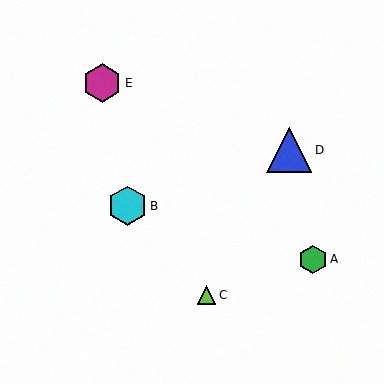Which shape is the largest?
The blue triangle (labeled D) is the largest.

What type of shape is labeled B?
Shape B is a cyan hexagon.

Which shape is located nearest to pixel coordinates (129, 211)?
The cyan hexagon (labeled B) at (128, 206) is nearest to that location.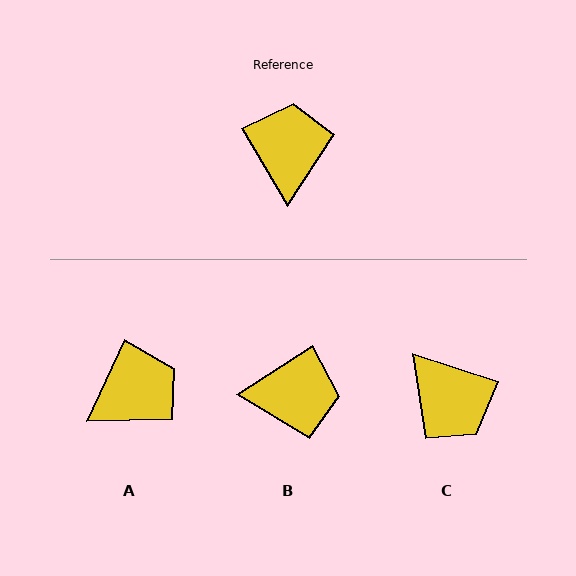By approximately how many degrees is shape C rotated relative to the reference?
Approximately 139 degrees clockwise.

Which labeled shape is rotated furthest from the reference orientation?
C, about 139 degrees away.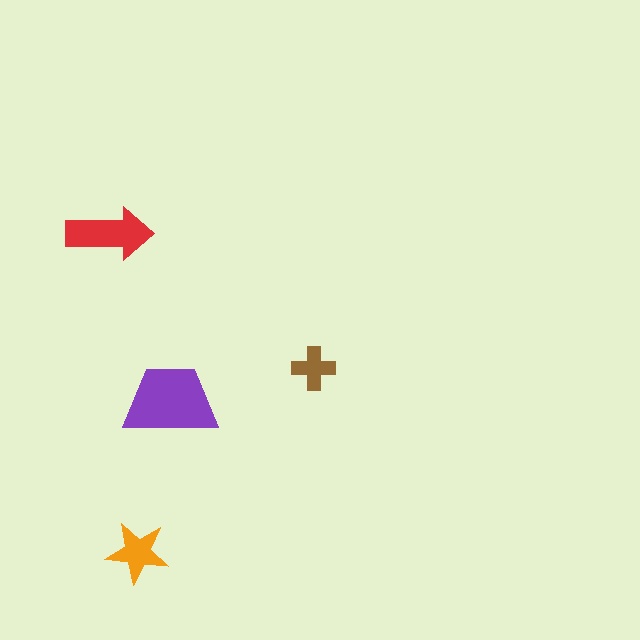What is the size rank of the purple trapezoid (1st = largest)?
1st.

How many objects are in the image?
There are 4 objects in the image.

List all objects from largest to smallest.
The purple trapezoid, the red arrow, the orange star, the brown cross.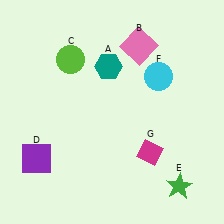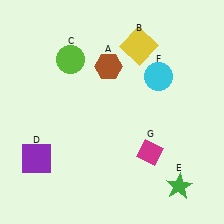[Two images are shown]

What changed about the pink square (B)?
In Image 1, B is pink. In Image 2, it changed to yellow.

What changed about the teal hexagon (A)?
In Image 1, A is teal. In Image 2, it changed to brown.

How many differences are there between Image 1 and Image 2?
There are 2 differences between the two images.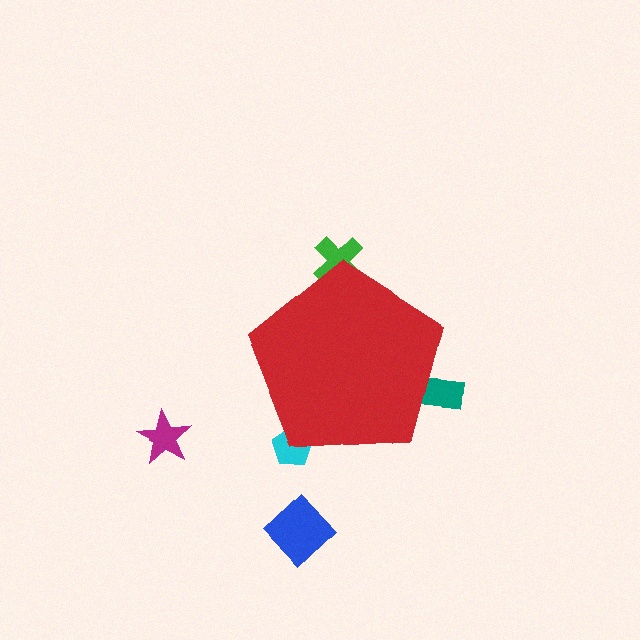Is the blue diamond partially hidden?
No, the blue diamond is fully visible.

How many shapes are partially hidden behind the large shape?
3 shapes are partially hidden.